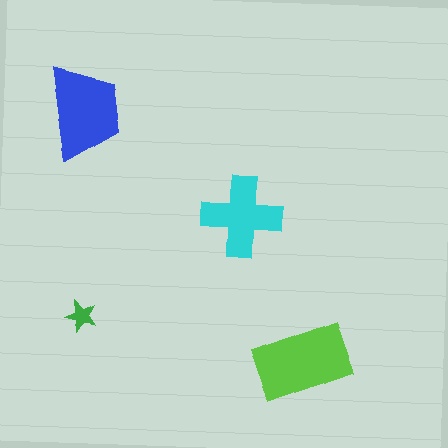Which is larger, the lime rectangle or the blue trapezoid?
The lime rectangle.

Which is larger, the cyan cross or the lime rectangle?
The lime rectangle.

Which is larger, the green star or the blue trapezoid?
The blue trapezoid.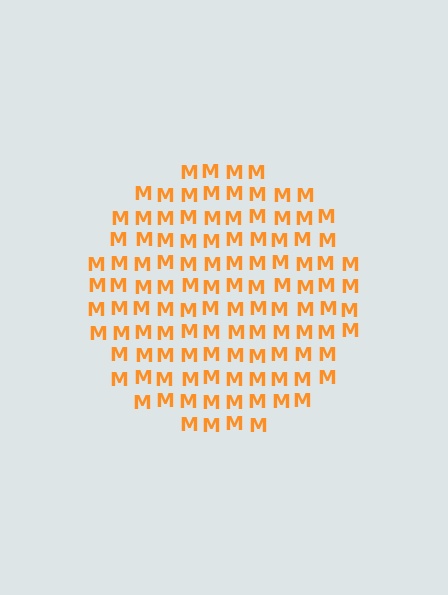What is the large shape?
The large shape is a circle.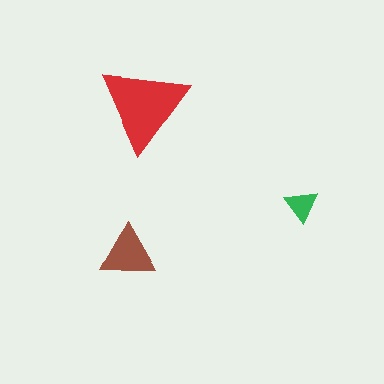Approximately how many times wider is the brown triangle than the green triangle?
About 1.5 times wider.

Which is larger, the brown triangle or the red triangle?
The red one.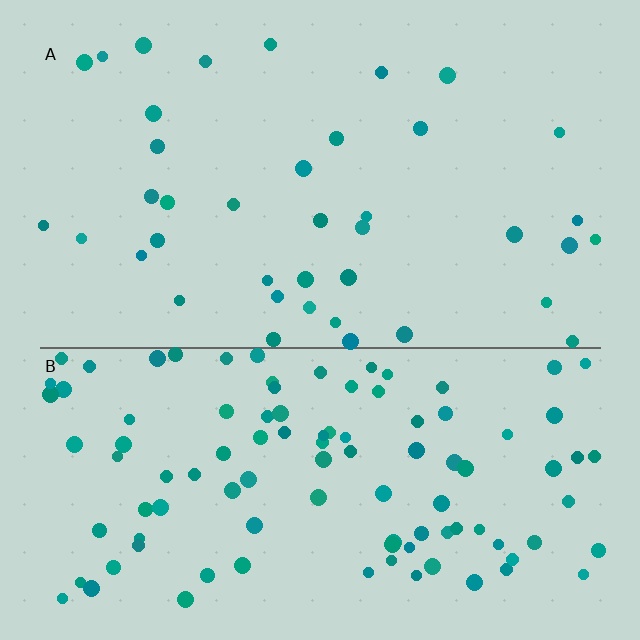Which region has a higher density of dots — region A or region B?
B (the bottom).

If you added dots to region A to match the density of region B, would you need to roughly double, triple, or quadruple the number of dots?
Approximately triple.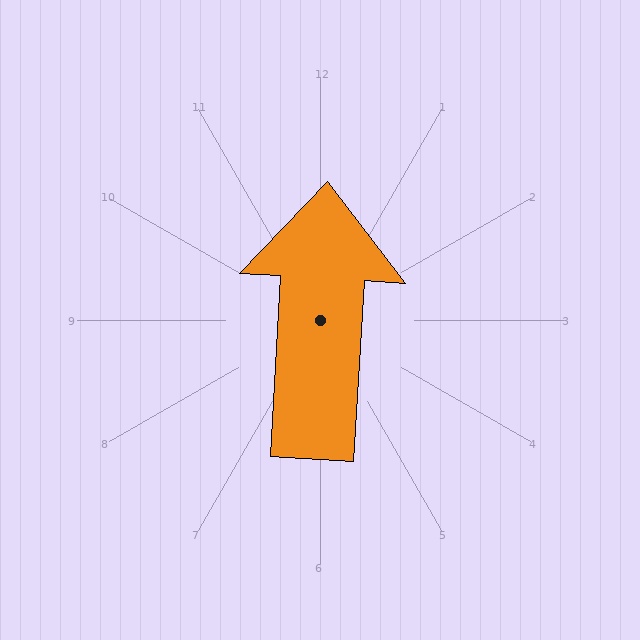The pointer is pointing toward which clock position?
Roughly 12 o'clock.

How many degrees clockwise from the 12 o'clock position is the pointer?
Approximately 3 degrees.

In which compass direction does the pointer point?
North.